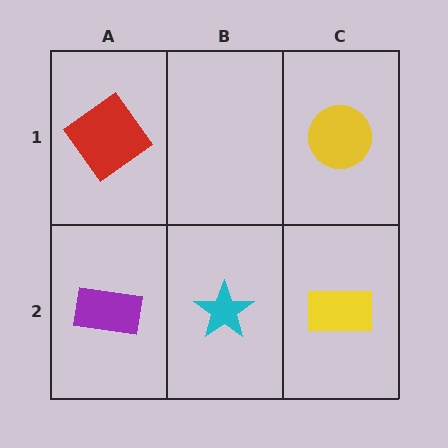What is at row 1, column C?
A yellow circle.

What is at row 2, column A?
A purple rectangle.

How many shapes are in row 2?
3 shapes.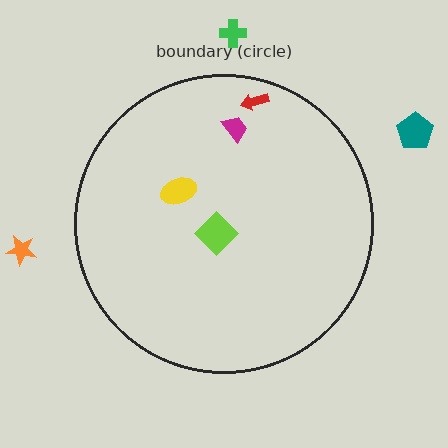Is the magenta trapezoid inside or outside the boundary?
Inside.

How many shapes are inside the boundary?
4 inside, 3 outside.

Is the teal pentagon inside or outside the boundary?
Outside.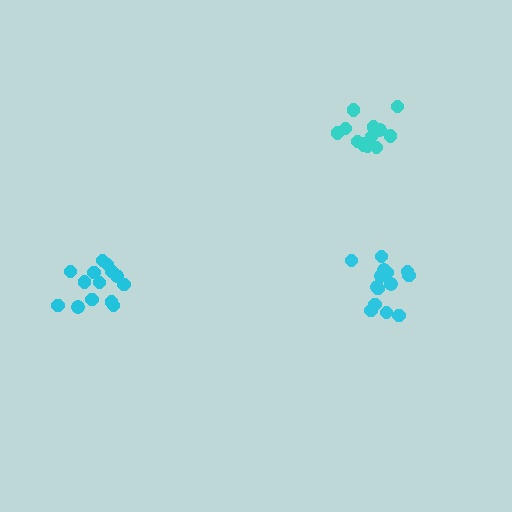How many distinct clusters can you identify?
There are 3 distinct clusters.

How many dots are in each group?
Group 1: 14 dots, Group 2: 14 dots, Group 3: 13 dots (41 total).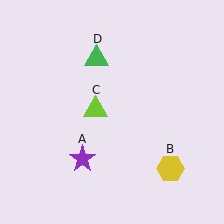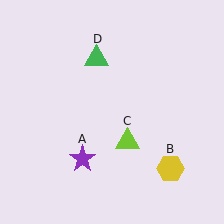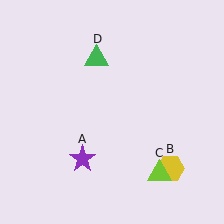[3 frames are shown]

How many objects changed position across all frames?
1 object changed position: lime triangle (object C).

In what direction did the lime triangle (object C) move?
The lime triangle (object C) moved down and to the right.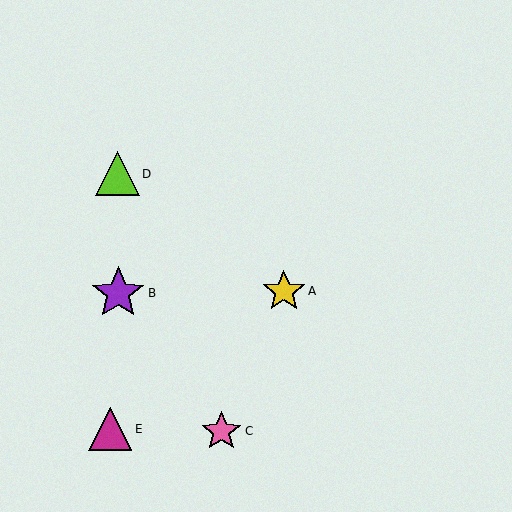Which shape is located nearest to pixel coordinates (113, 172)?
The lime triangle (labeled D) at (117, 174) is nearest to that location.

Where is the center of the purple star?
The center of the purple star is at (118, 293).